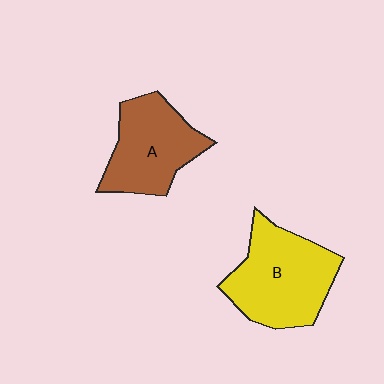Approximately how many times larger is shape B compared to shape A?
Approximately 1.2 times.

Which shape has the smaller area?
Shape A (brown).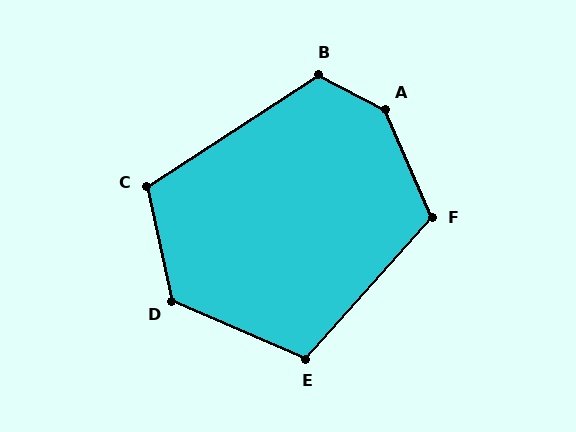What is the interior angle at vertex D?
Approximately 126 degrees (obtuse).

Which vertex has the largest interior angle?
A, at approximately 141 degrees.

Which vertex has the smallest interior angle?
E, at approximately 108 degrees.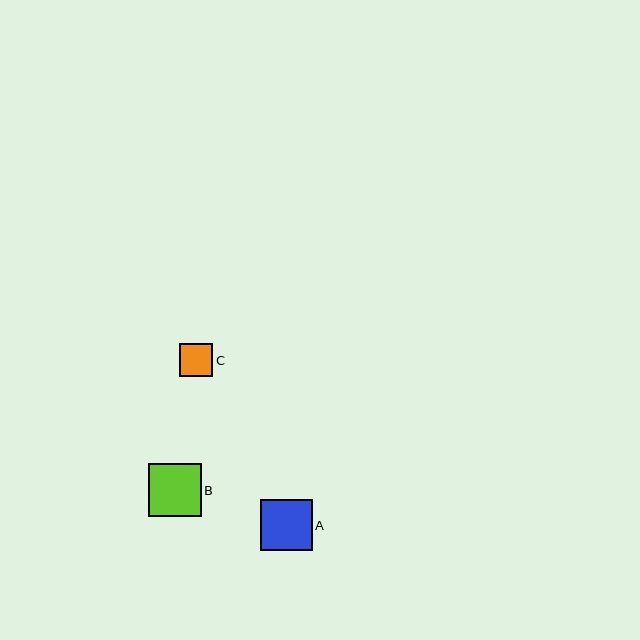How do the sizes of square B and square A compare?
Square B and square A are approximately the same size.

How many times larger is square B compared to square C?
Square B is approximately 1.6 times the size of square C.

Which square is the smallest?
Square C is the smallest with a size of approximately 33 pixels.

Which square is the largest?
Square B is the largest with a size of approximately 53 pixels.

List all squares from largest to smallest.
From largest to smallest: B, A, C.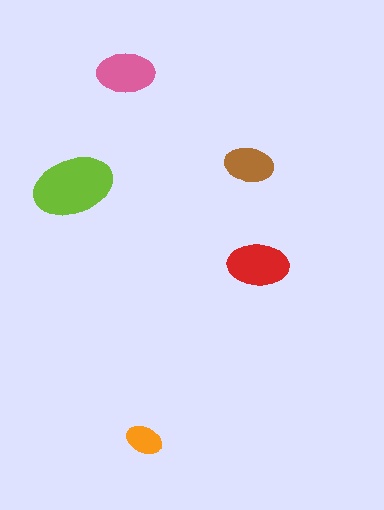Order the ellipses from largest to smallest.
the lime one, the red one, the pink one, the brown one, the orange one.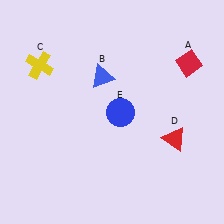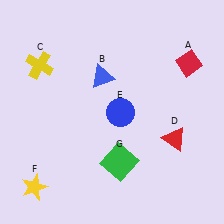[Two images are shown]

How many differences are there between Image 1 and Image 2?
There are 2 differences between the two images.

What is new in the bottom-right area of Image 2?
A green square (G) was added in the bottom-right area of Image 2.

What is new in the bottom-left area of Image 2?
A yellow star (F) was added in the bottom-left area of Image 2.